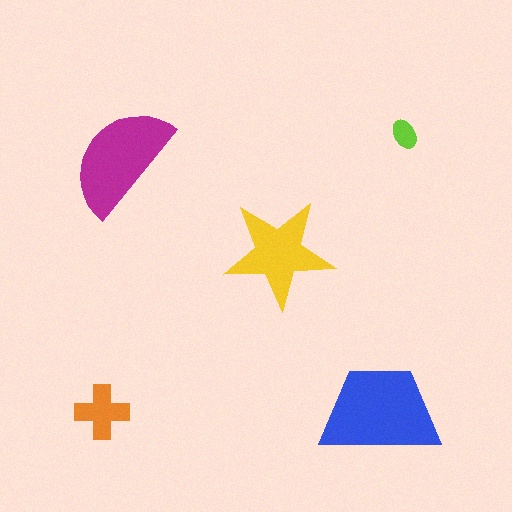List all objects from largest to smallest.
The blue trapezoid, the magenta semicircle, the yellow star, the orange cross, the lime ellipse.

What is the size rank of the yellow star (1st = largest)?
3rd.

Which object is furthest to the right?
The lime ellipse is rightmost.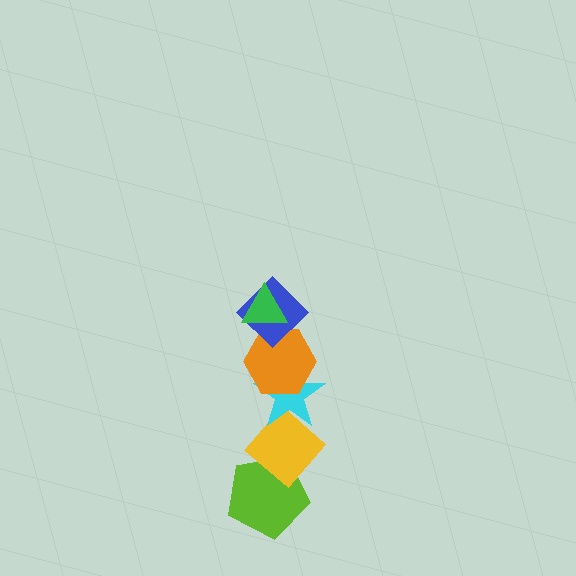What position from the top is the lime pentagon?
The lime pentagon is 6th from the top.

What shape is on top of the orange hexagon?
The blue diamond is on top of the orange hexagon.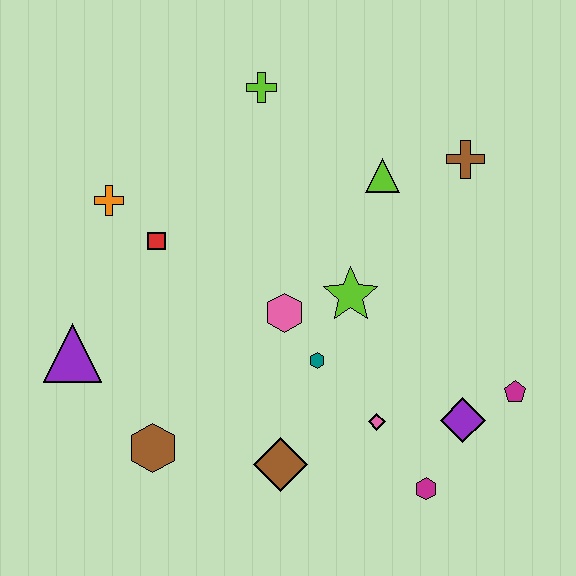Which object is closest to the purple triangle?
The brown hexagon is closest to the purple triangle.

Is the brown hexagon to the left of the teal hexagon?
Yes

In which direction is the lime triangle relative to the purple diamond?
The lime triangle is above the purple diamond.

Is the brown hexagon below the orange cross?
Yes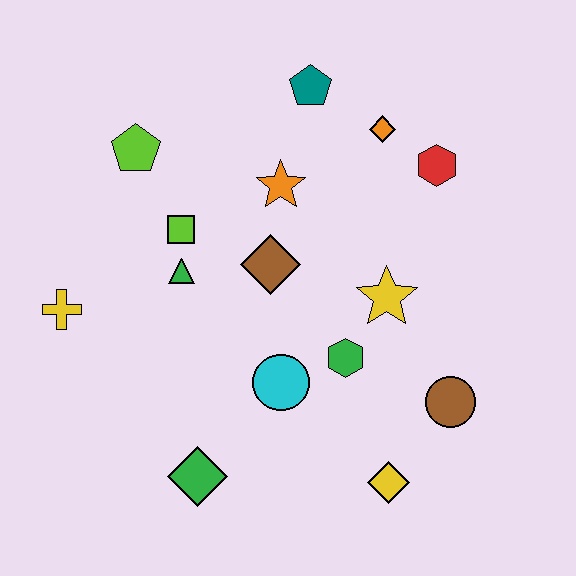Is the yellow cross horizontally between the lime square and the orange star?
No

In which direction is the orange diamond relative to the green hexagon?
The orange diamond is above the green hexagon.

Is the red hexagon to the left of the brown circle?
Yes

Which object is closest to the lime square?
The green triangle is closest to the lime square.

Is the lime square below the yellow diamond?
No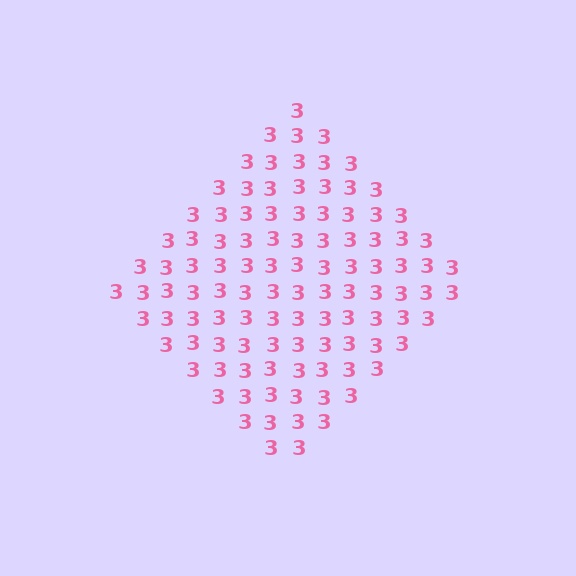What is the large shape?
The large shape is a diamond.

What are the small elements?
The small elements are digit 3's.